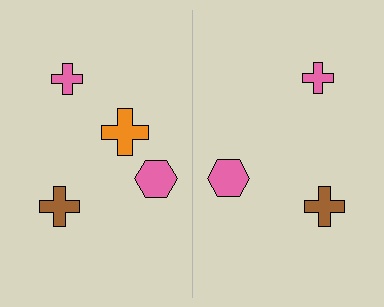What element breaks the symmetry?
A orange cross is missing from the right side.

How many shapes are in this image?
There are 7 shapes in this image.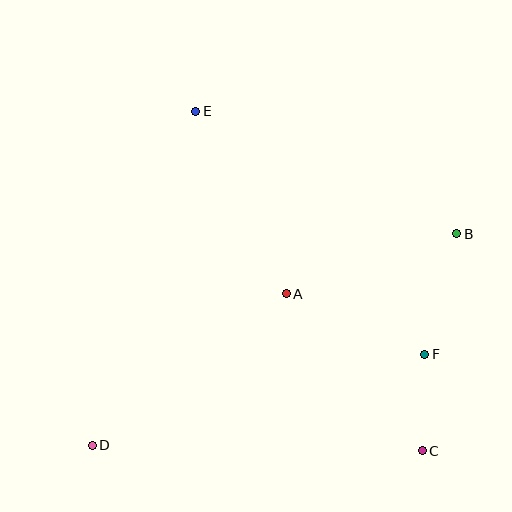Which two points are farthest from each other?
Points B and D are farthest from each other.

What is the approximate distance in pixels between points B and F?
The distance between B and F is approximately 125 pixels.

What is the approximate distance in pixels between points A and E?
The distance between A and E is approximately 204 pixels.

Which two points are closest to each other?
Points C and F are closest to each other.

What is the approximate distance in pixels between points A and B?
The distance between A and B is approximately 181 pixels.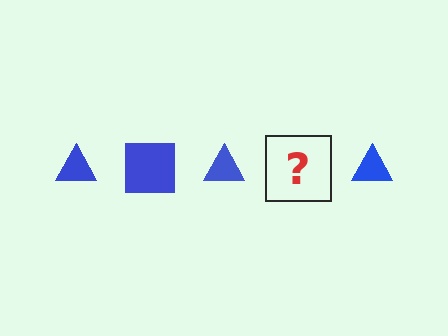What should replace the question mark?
The question mark should be replaced with a blue square.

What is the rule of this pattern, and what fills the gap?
The rule is that the pattern cycles through triangle, square shapes in blue. The gap should be filled with a blue square.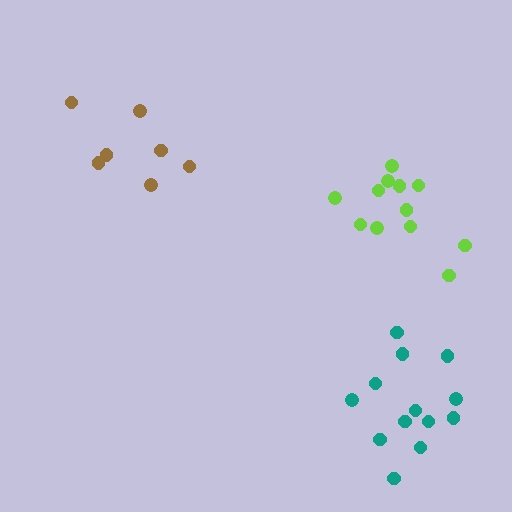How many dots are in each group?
Group 1: 13 dots, Group 2: 12 dots, Group 3: 7 dots (32 total).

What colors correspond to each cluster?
The clusters are colored: teal, lime, brown.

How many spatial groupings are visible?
There are 3 spatial groupings.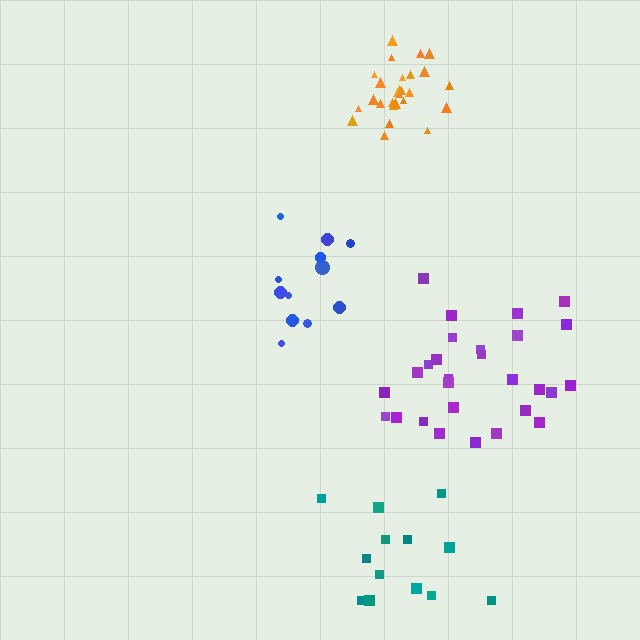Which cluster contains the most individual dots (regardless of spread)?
Purple (28).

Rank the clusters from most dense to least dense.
orange, purple, blue, teal.